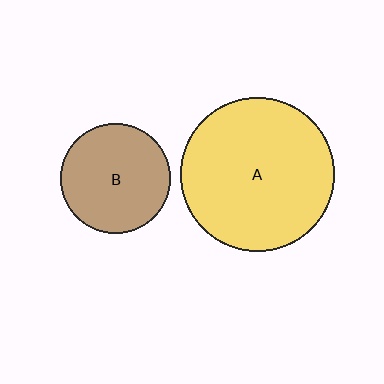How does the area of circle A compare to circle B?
Approximately 2.0 times.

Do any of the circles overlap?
No, none of the circles overlap.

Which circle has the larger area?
Circle A (yellow).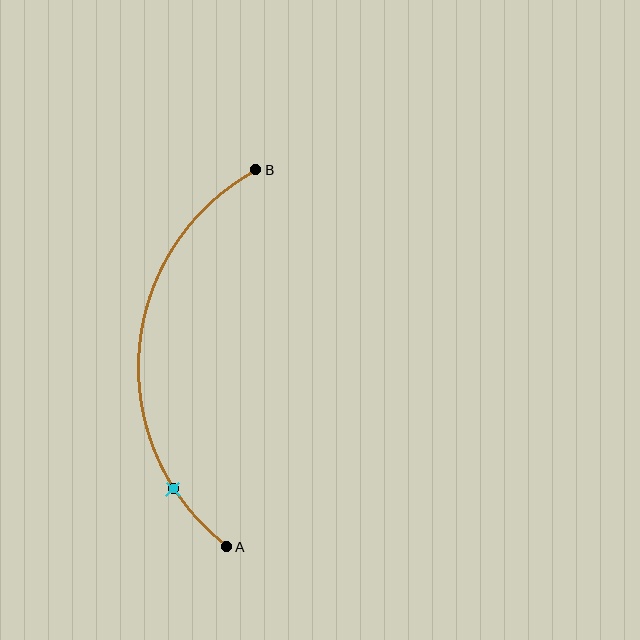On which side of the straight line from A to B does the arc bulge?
The arc bulges to the left of the straight line connecting A and B.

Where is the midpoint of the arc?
The arc midpoint is the point on the curve farthest from the straight line joining A and B. It sits to the left of that line.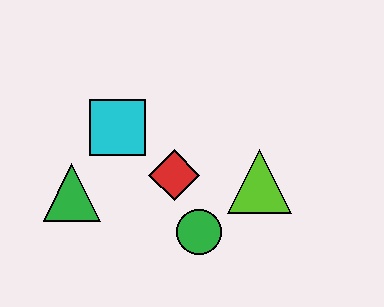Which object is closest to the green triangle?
The cyan square is closest to the green triangle.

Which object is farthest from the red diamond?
The green triangle is farthest from the red diamond.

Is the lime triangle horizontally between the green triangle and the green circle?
No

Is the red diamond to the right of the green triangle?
Yes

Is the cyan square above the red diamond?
Yes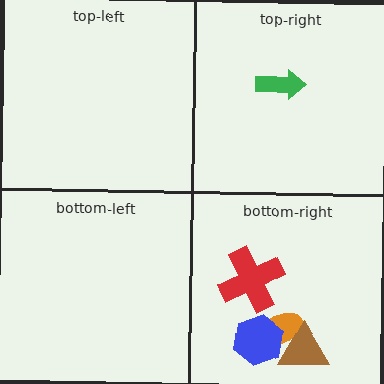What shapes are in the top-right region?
The green arrow.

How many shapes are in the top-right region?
1.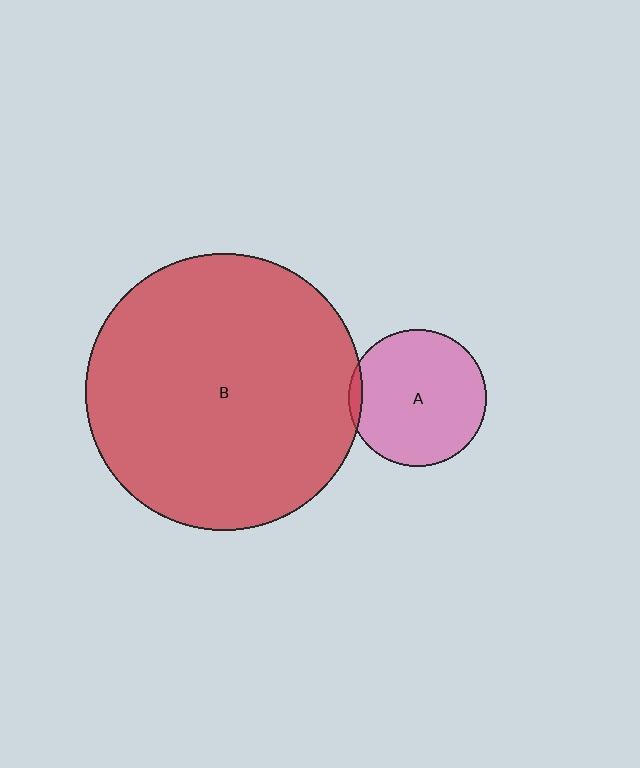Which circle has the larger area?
Circle B (red).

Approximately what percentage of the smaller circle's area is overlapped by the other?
Approximately 5%.